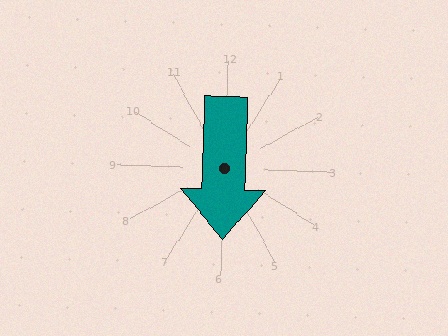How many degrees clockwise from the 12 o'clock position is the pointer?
Approximately 180 degrees.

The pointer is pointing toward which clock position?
Roughly 6 o'clock.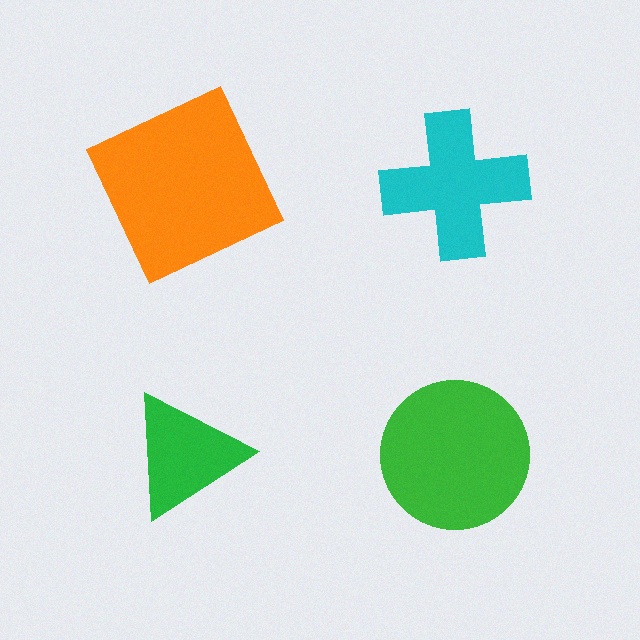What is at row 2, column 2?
A green circle.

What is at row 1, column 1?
An orange square.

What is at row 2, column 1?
A green triangle.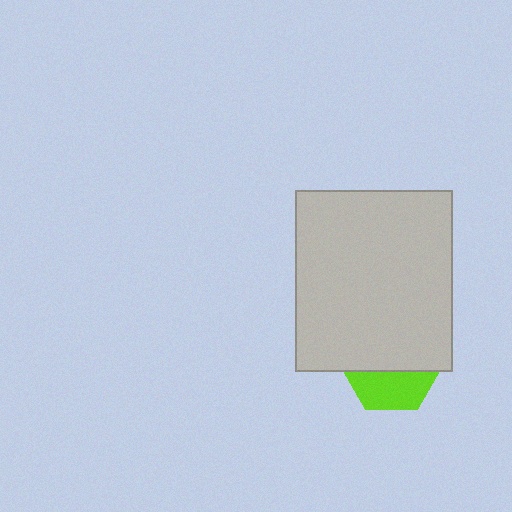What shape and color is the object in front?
The object in front is a light gray rectangle.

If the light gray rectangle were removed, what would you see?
You would see the complete lime hexagon.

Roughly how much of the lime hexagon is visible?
A small part of it is visible (roughly 40%).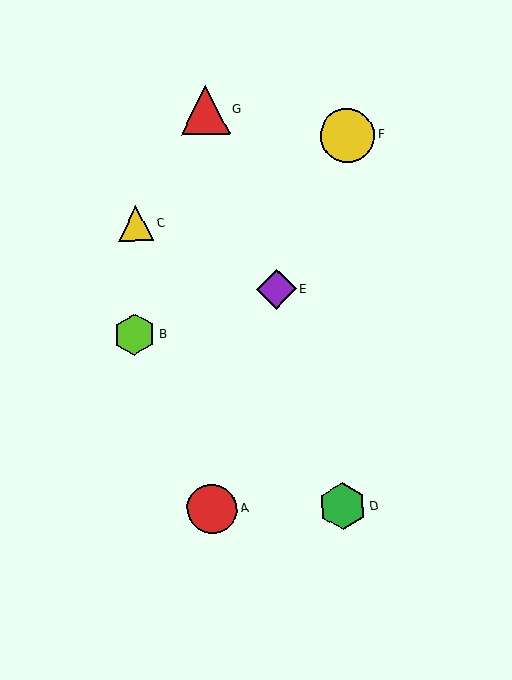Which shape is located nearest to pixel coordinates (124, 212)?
The yellow triangle (labeled C) at (136, 223) is nearest to that location.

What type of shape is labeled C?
Shape C is a yellow triangle.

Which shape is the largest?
The yellow circle (labeled F) is the largest.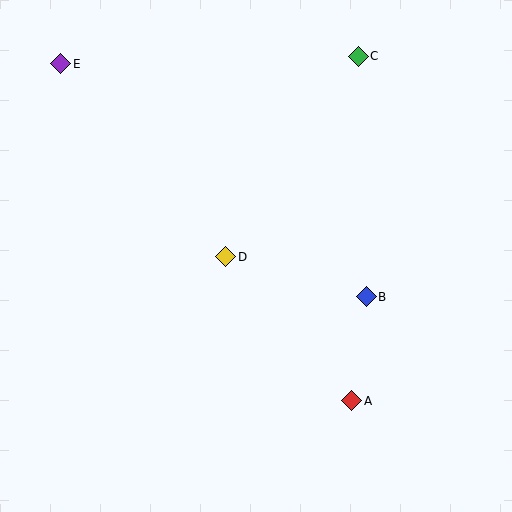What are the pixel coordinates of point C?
Point C is at (358, 56).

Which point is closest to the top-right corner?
Point C is closest to the top-right corner.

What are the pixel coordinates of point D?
Point D is at (226, 257).